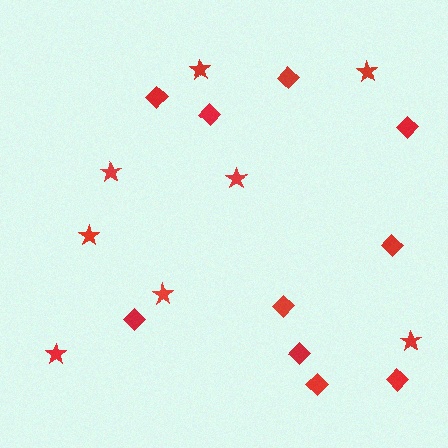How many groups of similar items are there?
There are 2 groups: one group of stars (8) and one group of diamonds (10).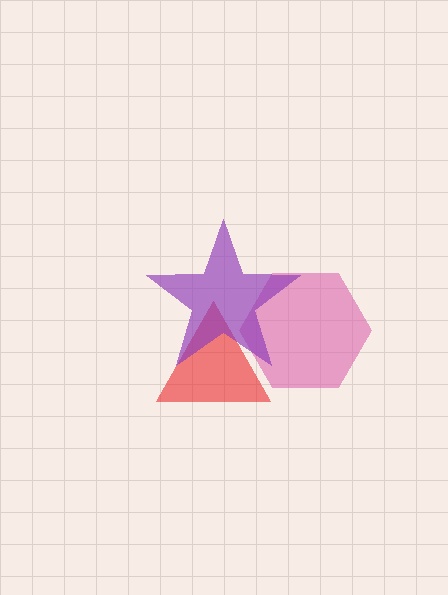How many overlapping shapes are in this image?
There are 3 overlapping shapes in the image.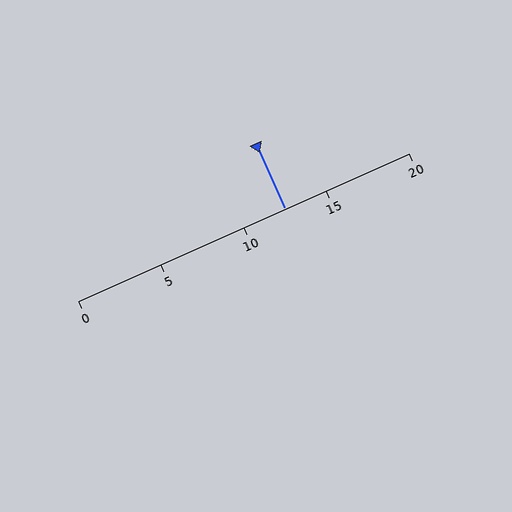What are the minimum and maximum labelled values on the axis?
The axis runs from 0 to 20.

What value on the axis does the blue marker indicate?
The marker indicates approximately 12.5.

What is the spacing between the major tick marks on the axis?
The major ticks are spaced 5 apart.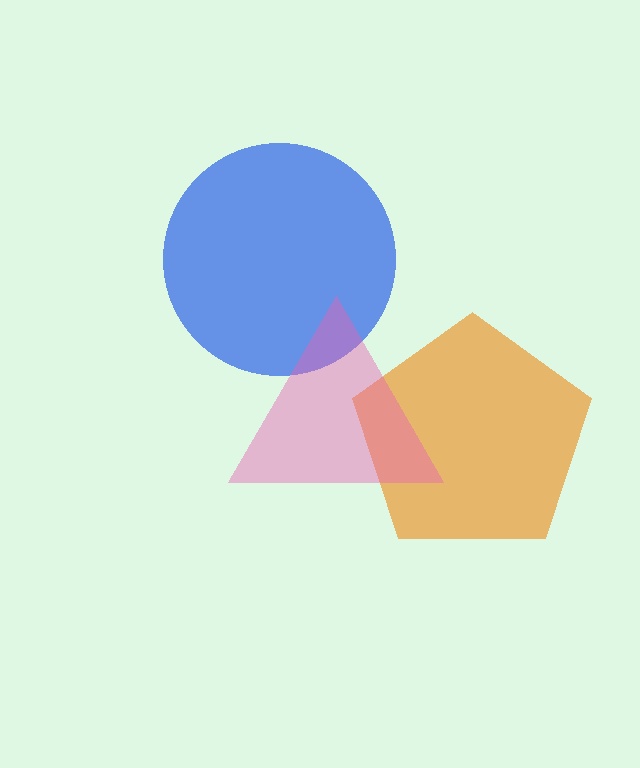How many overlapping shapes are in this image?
There are 3 overlapping shapes in the image.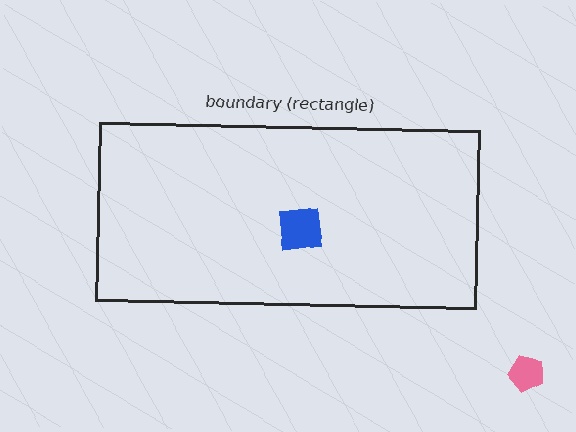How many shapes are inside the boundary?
1 inside, 1 outside.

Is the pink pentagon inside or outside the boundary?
Outside.